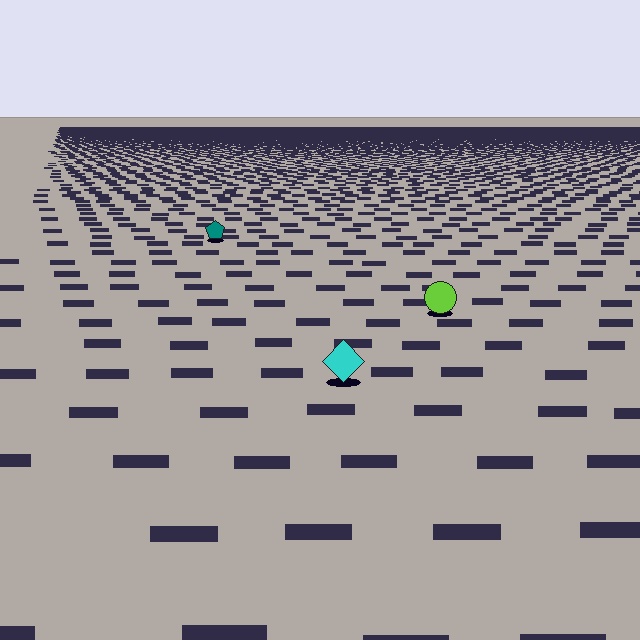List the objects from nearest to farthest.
From nearest to farthest: the cyan diamond, the lime circle, the teal pentagon.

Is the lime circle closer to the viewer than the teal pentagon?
Yes. The lime circle is closer — you can tell from the texture gradient: the ground texture is coarser near it.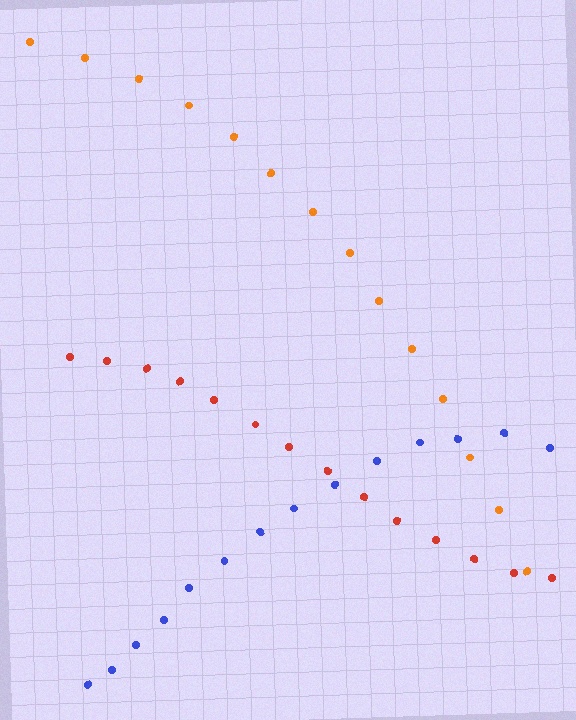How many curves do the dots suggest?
There are 3 distinct paths.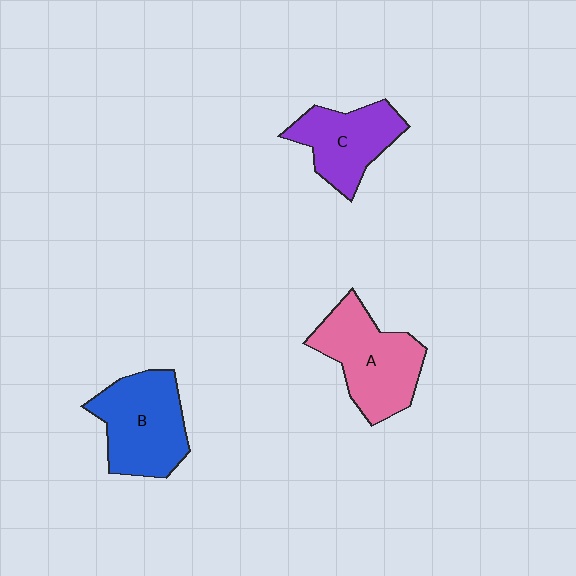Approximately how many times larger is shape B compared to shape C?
Approximately 1.2 times.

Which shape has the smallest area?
Shape C (purple).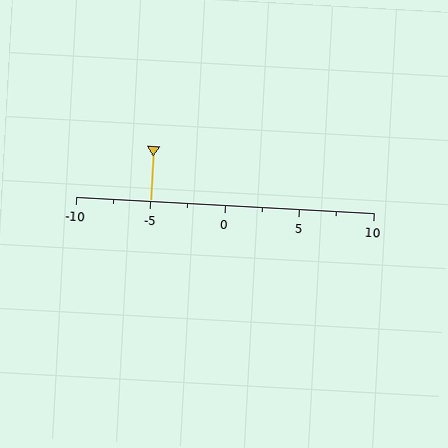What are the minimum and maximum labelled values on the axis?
The axis runs from -10 to 10.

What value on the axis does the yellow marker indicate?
The marker indicates approximately -5.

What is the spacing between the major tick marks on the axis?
The major ticks are spaced 5 apart.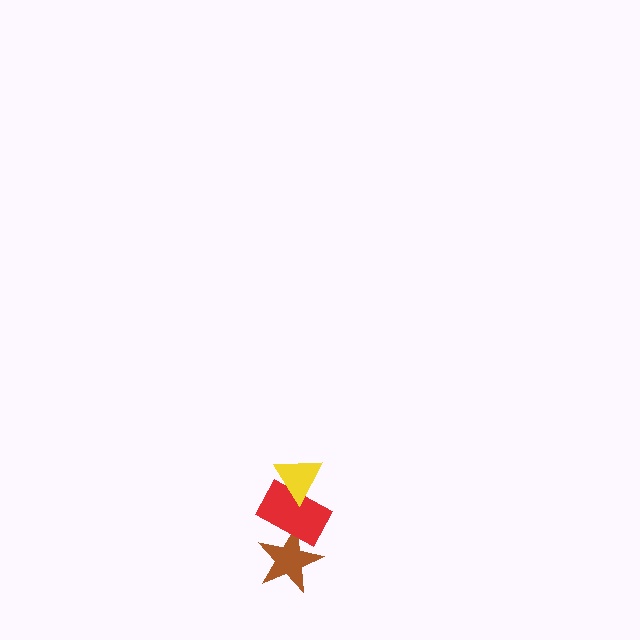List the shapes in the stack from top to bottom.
From top to bottom: the yellow triangle, the red rectangle, the brown star.